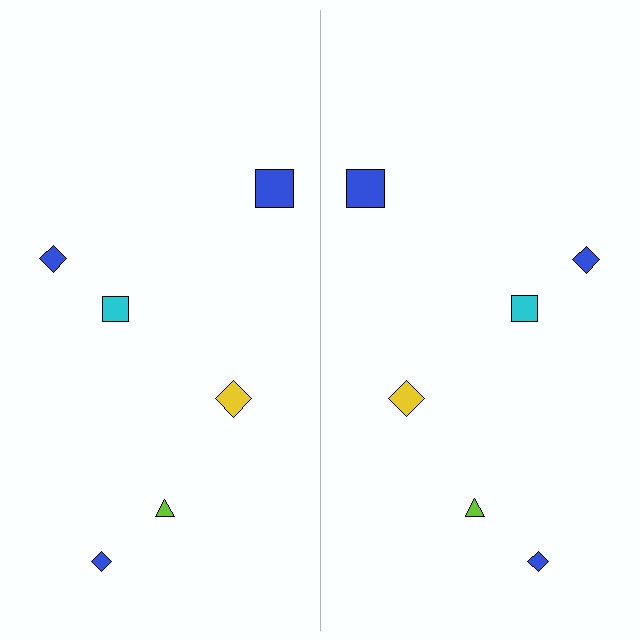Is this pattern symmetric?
Yes, this pattern has bilateral (reflection) symmetry.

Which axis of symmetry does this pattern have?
The pattern has a vertical axis of symmetry running through the center of the image.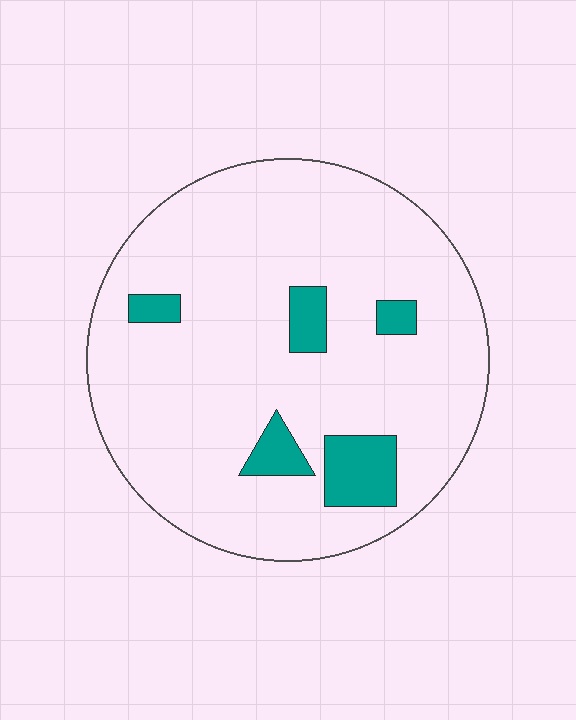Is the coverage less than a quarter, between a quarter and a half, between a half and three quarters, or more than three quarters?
Less than a quarter.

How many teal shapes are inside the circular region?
5.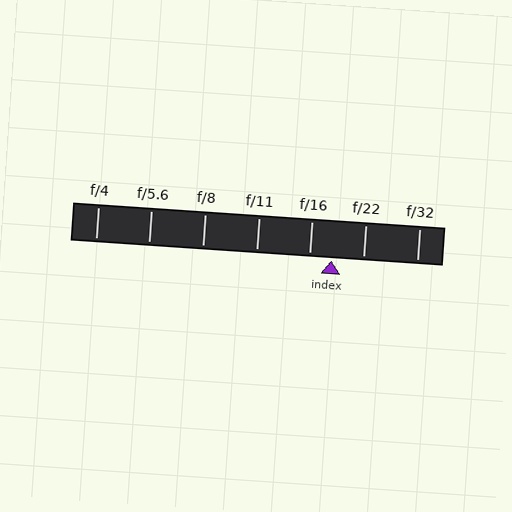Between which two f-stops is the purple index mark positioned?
The index mark is between f/16 and f/22.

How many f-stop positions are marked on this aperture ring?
There are 7 f-stop positions marked.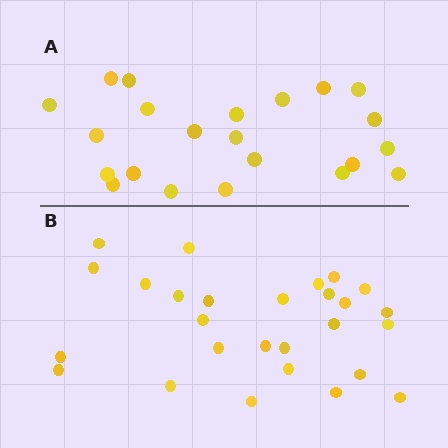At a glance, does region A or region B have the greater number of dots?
Region B (the bottom region) has more dots.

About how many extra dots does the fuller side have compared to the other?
Region B has about 5 more dots than region A.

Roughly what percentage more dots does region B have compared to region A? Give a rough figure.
About 25% more.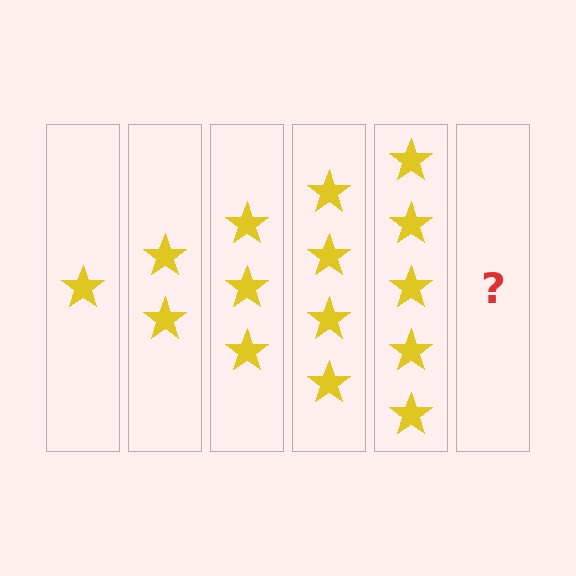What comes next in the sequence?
The next element should be 6 stars.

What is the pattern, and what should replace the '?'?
The pattern is that each step adds one more star. The '?' should be 6 stars.